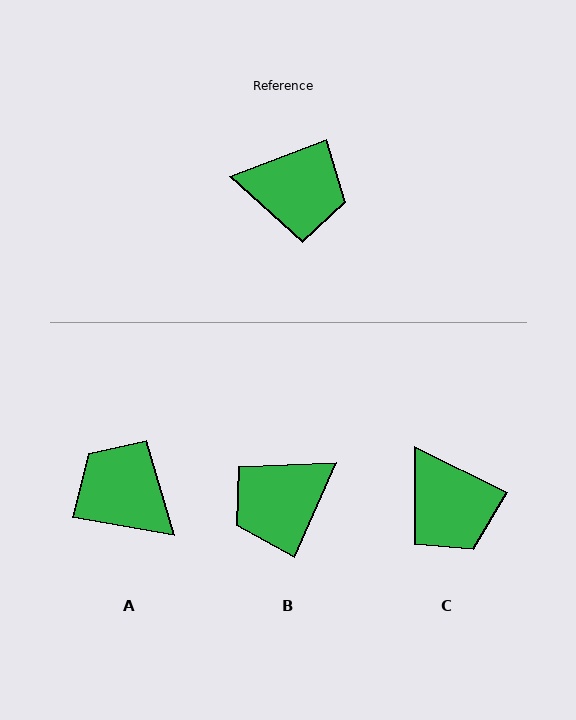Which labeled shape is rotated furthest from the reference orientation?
A, about 149 degrees away.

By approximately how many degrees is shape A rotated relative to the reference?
Approximately 149 degrees counter-clockwise.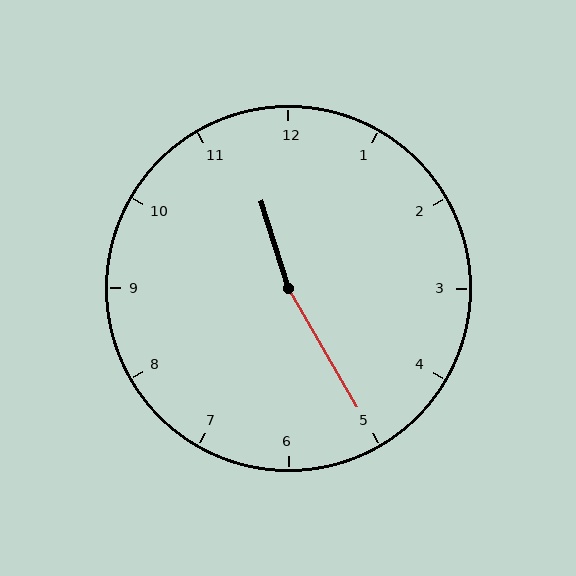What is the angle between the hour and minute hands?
Approximately 168 degrees.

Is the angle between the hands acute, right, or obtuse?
It is obtuse.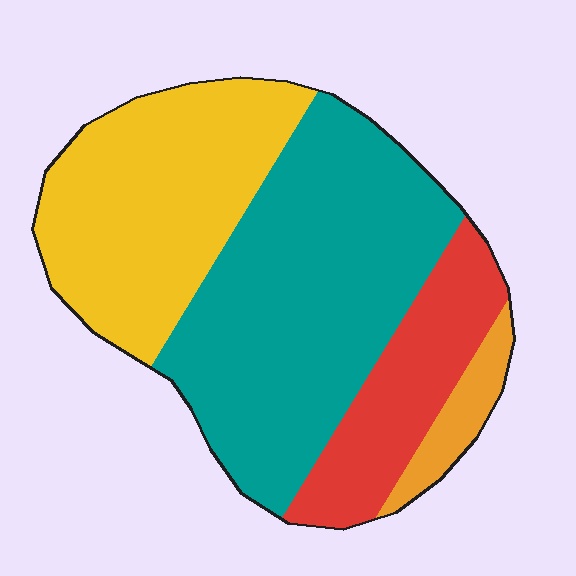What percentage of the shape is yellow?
Yellow takes up about one third (1/3) of the shape.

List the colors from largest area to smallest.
From largest to smallest: teal, yellow, red, orange.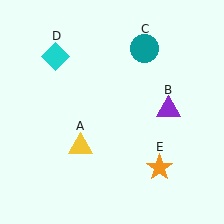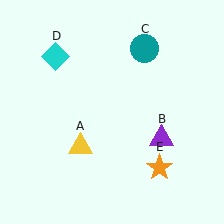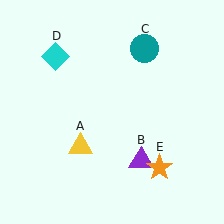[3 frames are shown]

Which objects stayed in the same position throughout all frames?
Yellow triangle (object A) and teal circle (object C) and cyan diamond (object D) and orange star (object E) remained stationary.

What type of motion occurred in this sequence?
The purple triangle (object B) rotated clockwise around the center of the scene.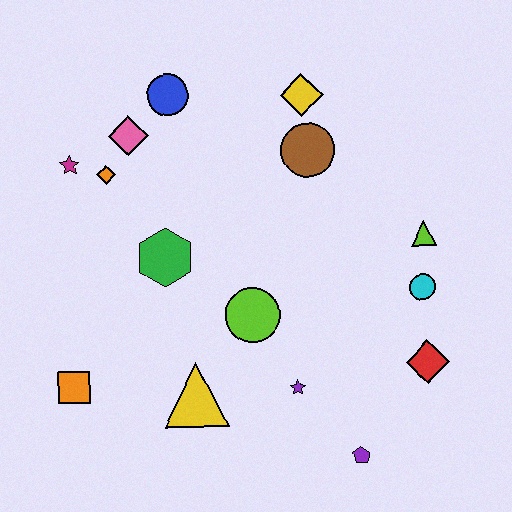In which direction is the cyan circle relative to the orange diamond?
The cyan circle is to the right of the orange diamond.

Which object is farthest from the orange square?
The lime triangle is farthest from the orange square.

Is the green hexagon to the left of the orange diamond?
No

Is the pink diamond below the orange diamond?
No